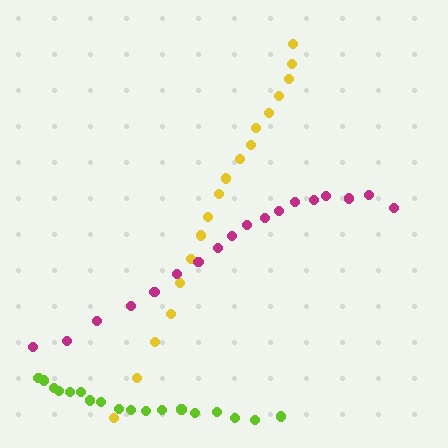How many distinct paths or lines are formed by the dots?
There are 3 distinct paths.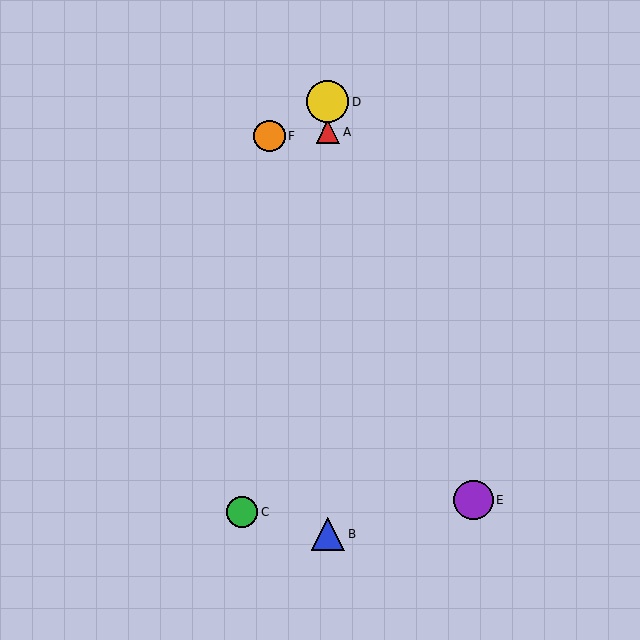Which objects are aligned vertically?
Objects A, B, D are aligned vertically.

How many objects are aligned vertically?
3 objects (A, B, D) are aligned vertically.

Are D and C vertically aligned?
No, D is at x≈328 and C is at x≈242.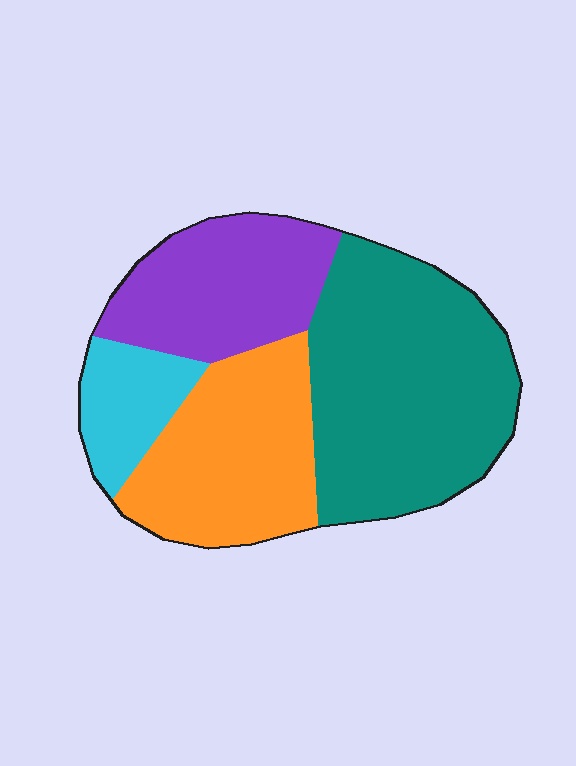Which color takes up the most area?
Teal, at roughly 40%.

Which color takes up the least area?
Cyan, at roughly 10%.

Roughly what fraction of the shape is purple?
Purple takes up about one fifth (1/5) of the shape.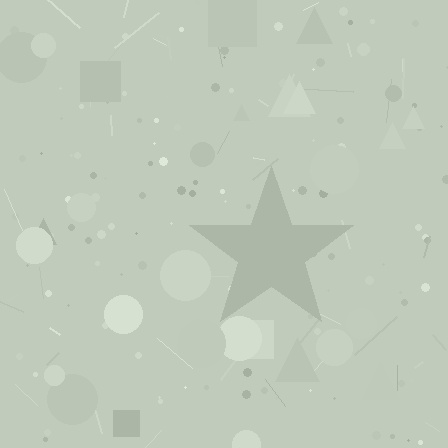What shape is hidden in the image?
A star is hidden in the image.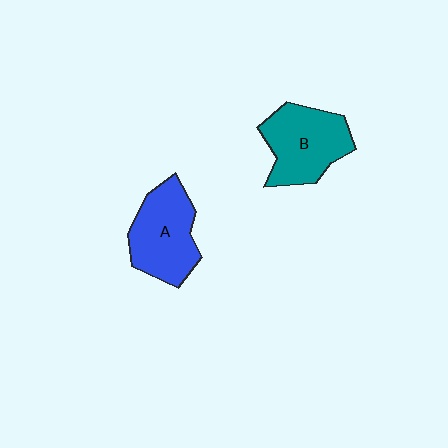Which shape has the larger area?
Shape B (teal).